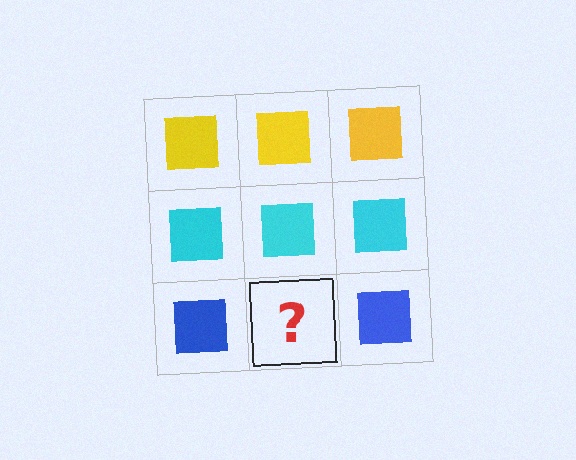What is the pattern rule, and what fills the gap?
The rule is that each row has a consistent color. The gap should be filled with a blue square.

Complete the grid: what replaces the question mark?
The question mark should be replaced with a blue square.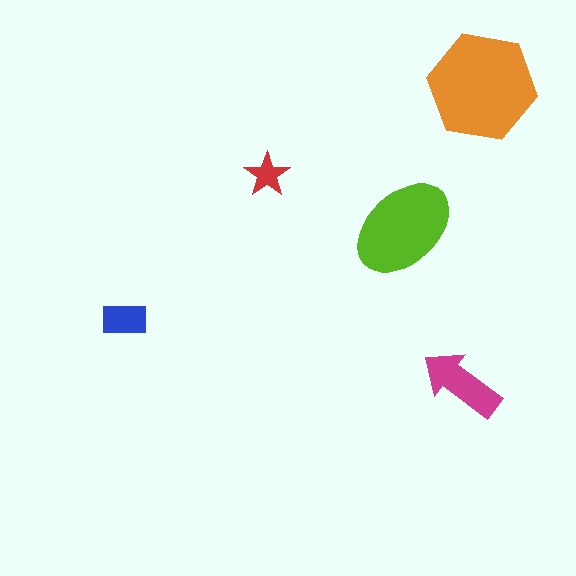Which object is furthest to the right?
The orange hexagon is rightmost.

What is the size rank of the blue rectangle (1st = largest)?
4th.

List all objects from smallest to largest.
The red star, the blue rectangle, the magenta arrow, the lime ellipse, the orange hexagon.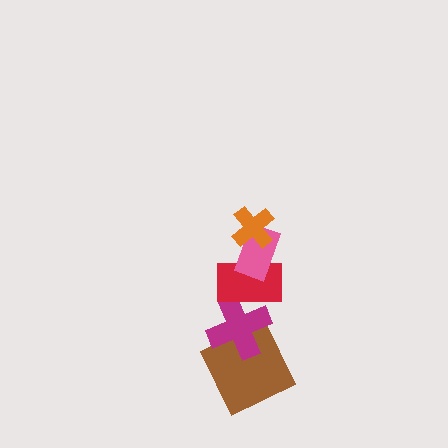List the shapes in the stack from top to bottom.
From top to bottom: the orange cross, the pink rectangle, the red rectangle, the magenta cross, the brown square.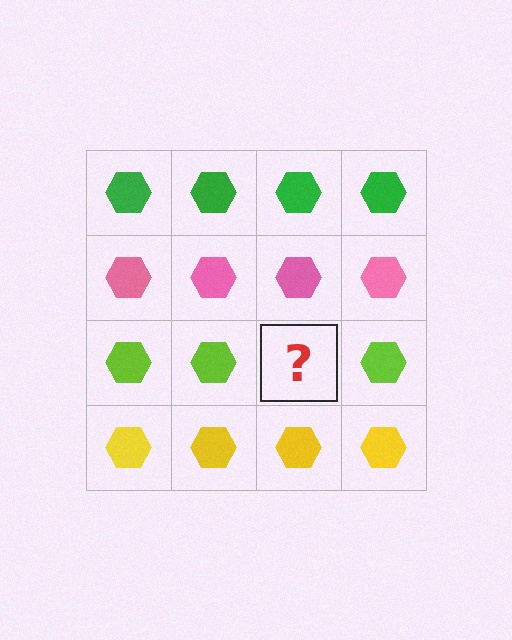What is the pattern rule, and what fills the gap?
The rule is that each row has a consistent color. The gap should be filled with a lime hexagon.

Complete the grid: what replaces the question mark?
The question mark should be replaced with a lime hexagon.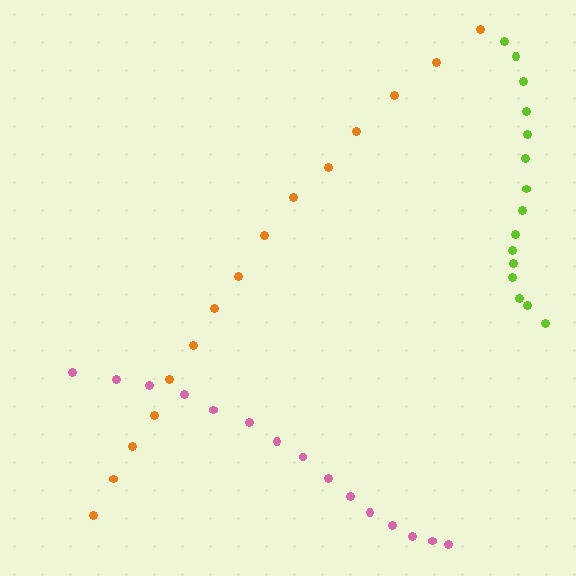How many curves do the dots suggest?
There are 3 distinct paths.